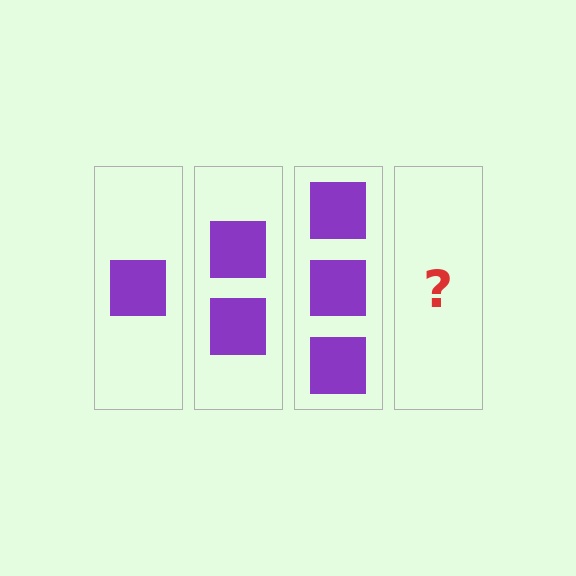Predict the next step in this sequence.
The next step is 4 squares.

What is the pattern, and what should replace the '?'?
The pattern is that each step adds one more square. The '?' should be 4 squares.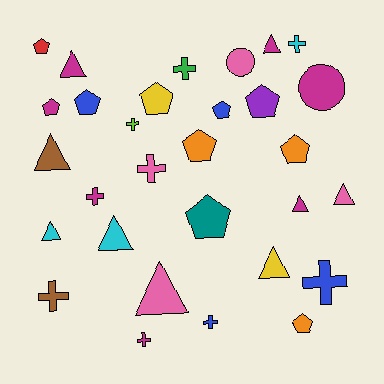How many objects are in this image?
There are 30 objects.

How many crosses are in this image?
There are 9 crosses.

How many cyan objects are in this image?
There are 3 cyan objects.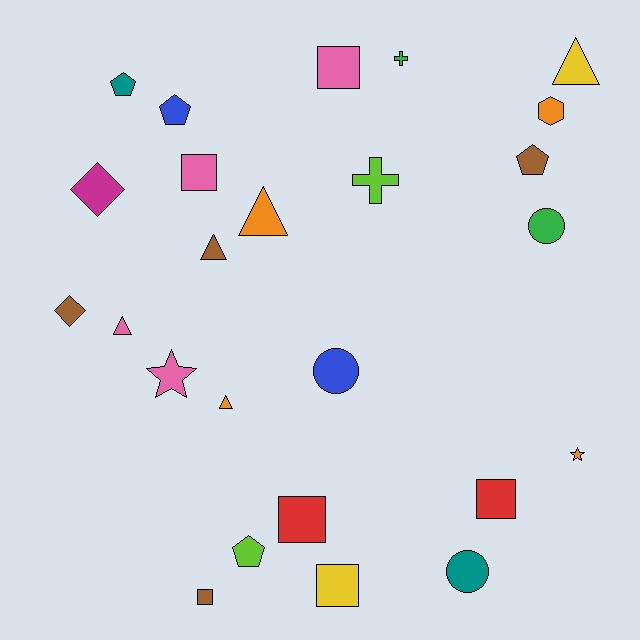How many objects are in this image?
There are 25 objects.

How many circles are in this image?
There are 3 circles.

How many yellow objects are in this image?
There are 2 yellow objects.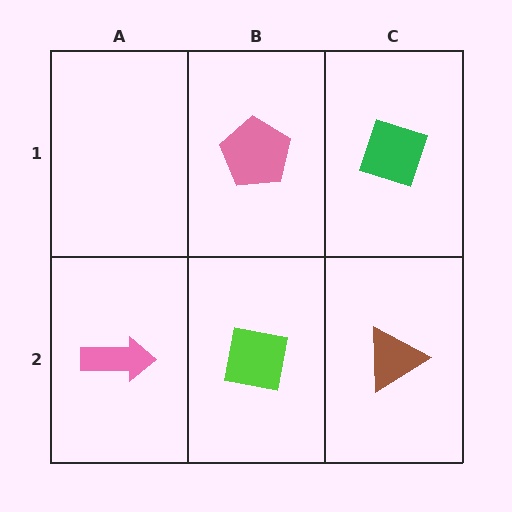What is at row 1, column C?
A green diamond.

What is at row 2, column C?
A brown triangle.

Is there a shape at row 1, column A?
No, that cell is empty.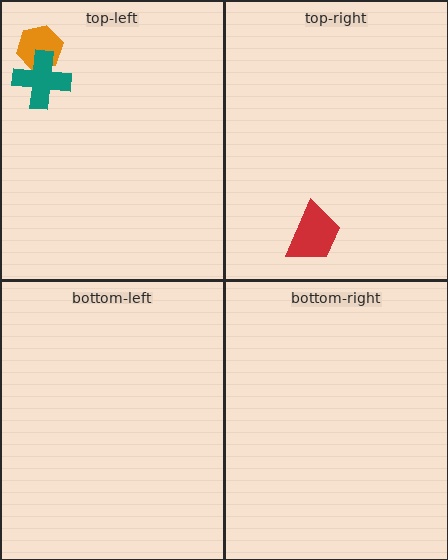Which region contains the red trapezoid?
The top-right region.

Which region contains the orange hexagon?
The top-left region.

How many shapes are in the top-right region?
1.